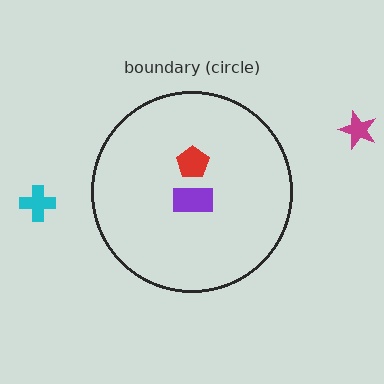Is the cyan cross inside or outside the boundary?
Outside.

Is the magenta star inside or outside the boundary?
Outside.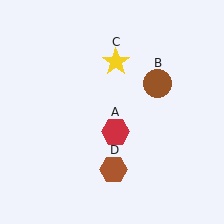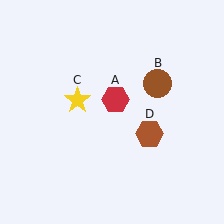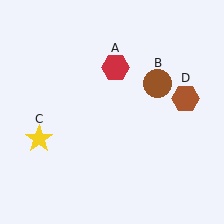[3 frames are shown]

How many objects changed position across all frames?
3 objects changed position: red hexagon (object A), yellow star (object C), brown hexagon (object D).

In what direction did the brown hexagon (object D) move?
The brown hexagon (object D) moved up and to the right.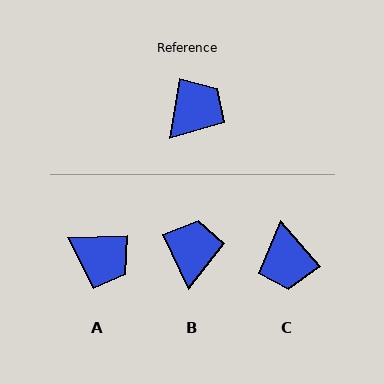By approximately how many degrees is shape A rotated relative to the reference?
Approximately 78 degrees clockwise.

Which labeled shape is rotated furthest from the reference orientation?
C, about 129 degrees away.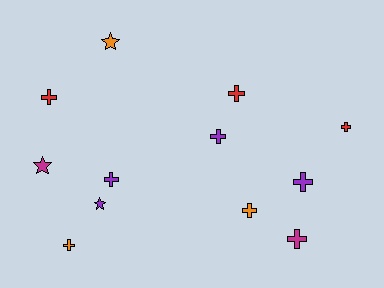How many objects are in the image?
There are 12 objects.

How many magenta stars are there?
There is 1 magenta star.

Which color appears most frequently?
Purple, with 4 objects.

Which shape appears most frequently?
Cross, with 9 objects.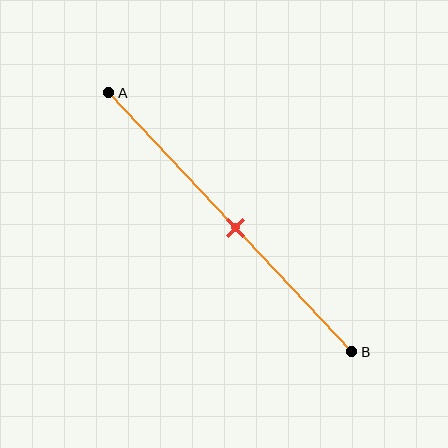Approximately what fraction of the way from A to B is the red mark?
The red mark is approximately 50% of the way from A to B.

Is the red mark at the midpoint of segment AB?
Yes, the mark is approximately at the midpoint.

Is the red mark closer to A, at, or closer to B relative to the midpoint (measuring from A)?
The red mark is approximately at the midpoint of segment AB.